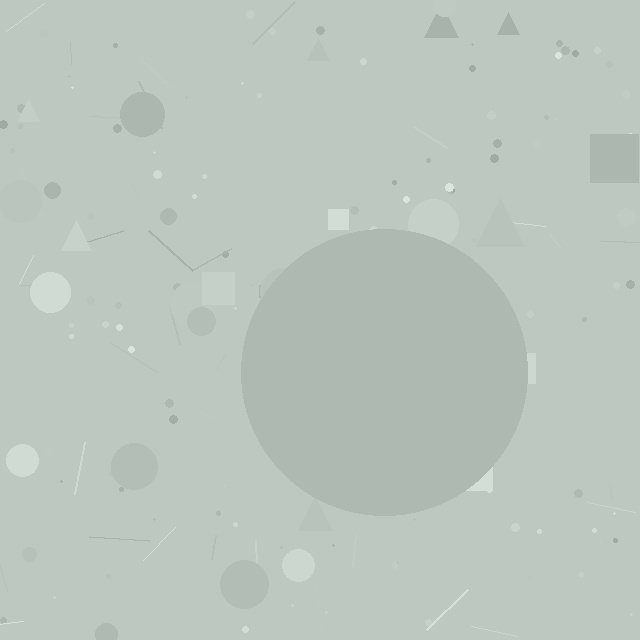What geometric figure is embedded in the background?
A circle is embedded in the background.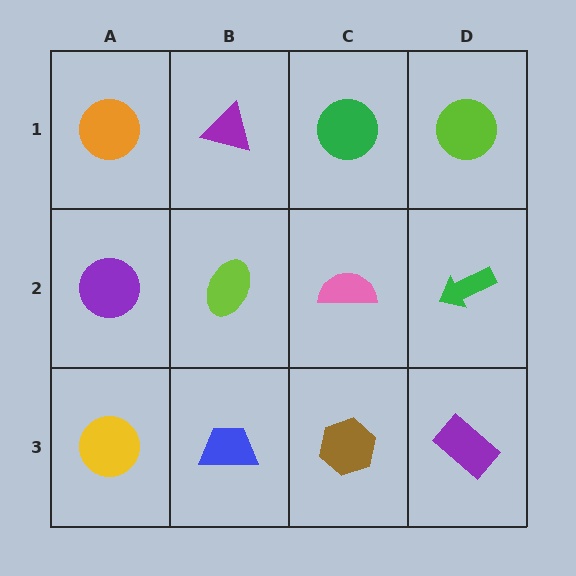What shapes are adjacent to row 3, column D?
A green arrow (row 2, column D), a brown hexagon (row 3, column C).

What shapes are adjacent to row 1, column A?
A purple circle (row 2, column A), a purple triangle (row 1, column B).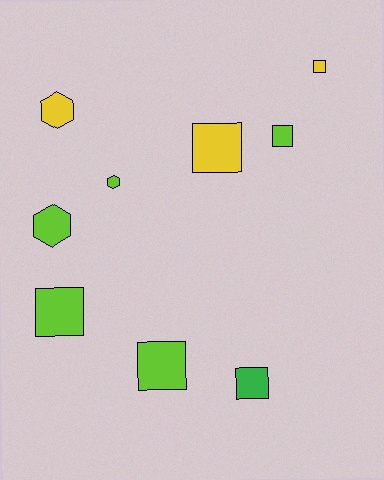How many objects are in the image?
There are 9 objects.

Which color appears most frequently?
Lime, with 5 objects.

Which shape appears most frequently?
Square, with 6 objects.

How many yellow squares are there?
There are 2 yellow squares.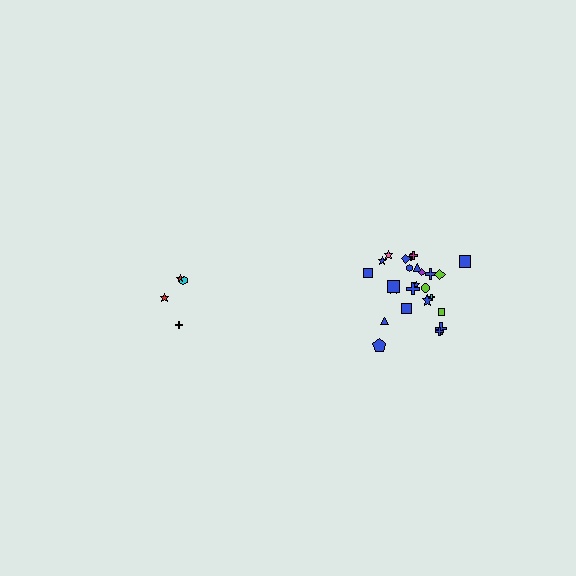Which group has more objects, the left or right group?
The right group.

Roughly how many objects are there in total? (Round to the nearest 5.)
Roughly 30 objects in total.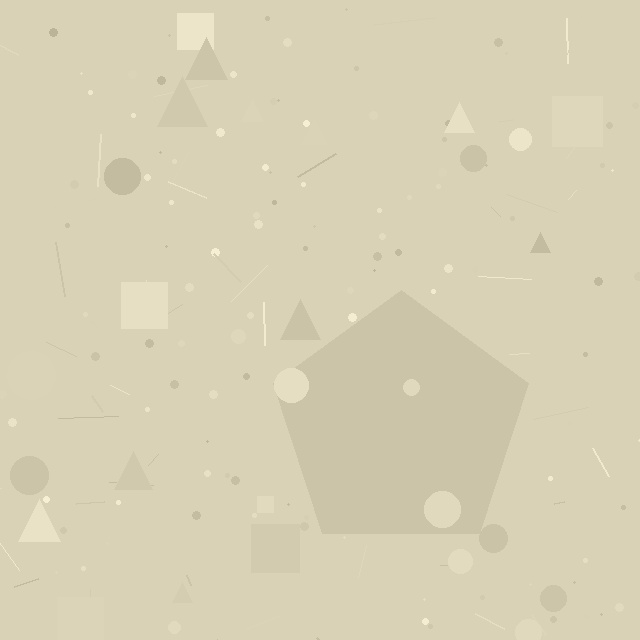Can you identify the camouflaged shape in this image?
The camouflaged shape is a pentagon.